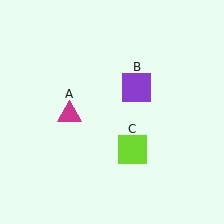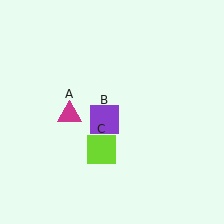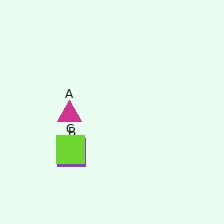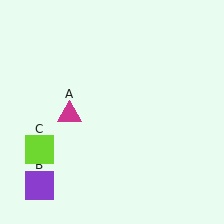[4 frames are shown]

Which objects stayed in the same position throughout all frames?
Magenta triangle (object A) remained stationary.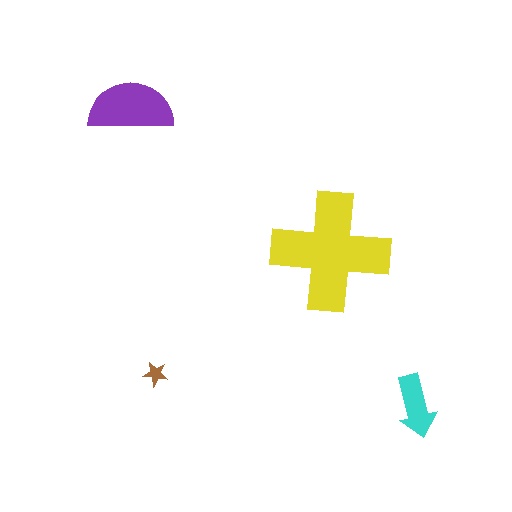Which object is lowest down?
The cyan arrow is bottommost.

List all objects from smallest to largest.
The brown star, the cyan arrow, the purple semicircle, the yellow cross.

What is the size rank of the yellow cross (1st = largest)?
1st.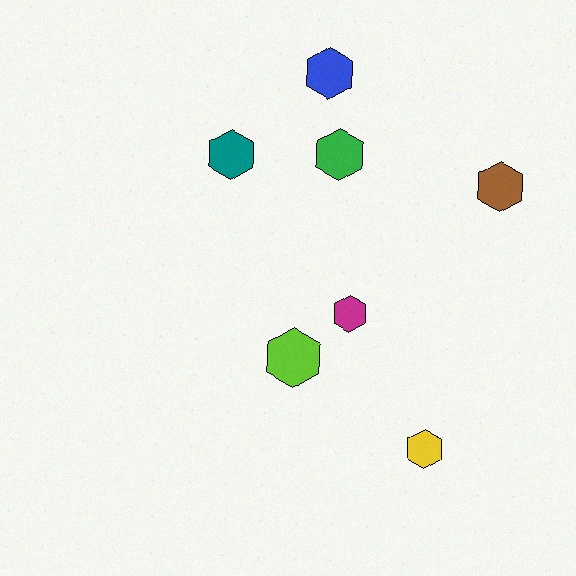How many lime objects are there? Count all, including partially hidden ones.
There is 1 lime object.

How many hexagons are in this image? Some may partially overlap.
There are 7 hexagons.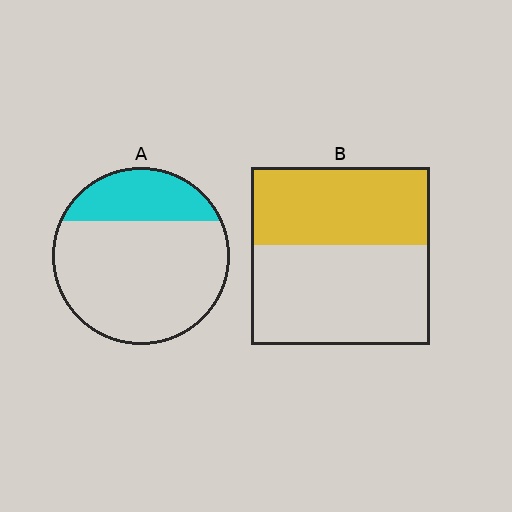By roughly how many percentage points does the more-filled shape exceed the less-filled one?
By roughly 20 percentage points (B over A).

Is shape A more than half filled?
No.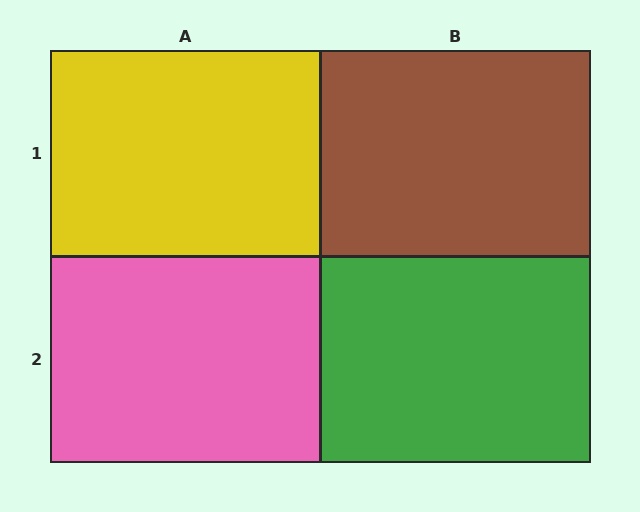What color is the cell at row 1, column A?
Yellow.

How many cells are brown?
1 cell is brown.